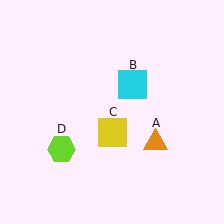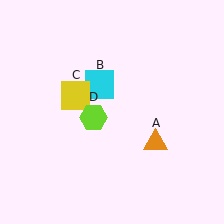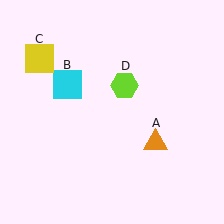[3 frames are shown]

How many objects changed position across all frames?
3 objects changed position: cyan square (object B), yellow square (object C), lime hexagon (object D).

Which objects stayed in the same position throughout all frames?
Orange triangle (object A) remained stationary.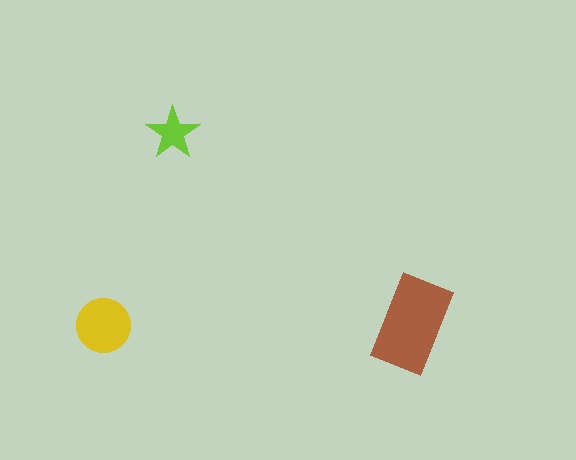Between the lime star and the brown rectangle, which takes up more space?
The brown rectangle.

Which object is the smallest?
The lime star.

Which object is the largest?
The brown rectangle.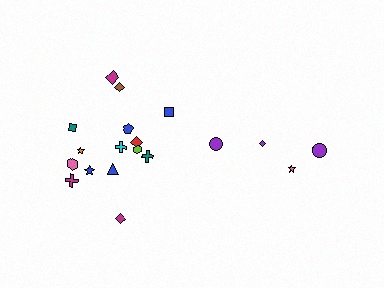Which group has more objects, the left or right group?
The left group.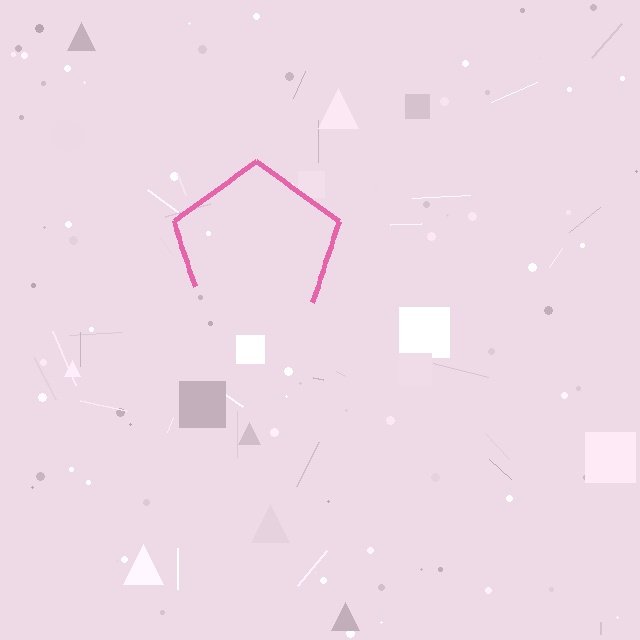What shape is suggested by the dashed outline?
The dashed outline suggests a pentagon.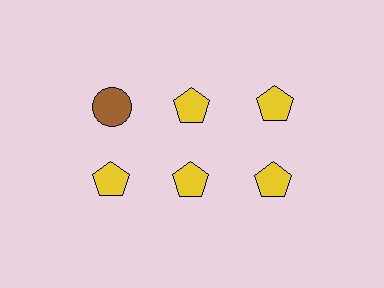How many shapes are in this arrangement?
There are 6 shapes arranged in a grid pattern.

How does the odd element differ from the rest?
It differs in both color (brown instead of yellow) and shape (circle instead of pentagon).